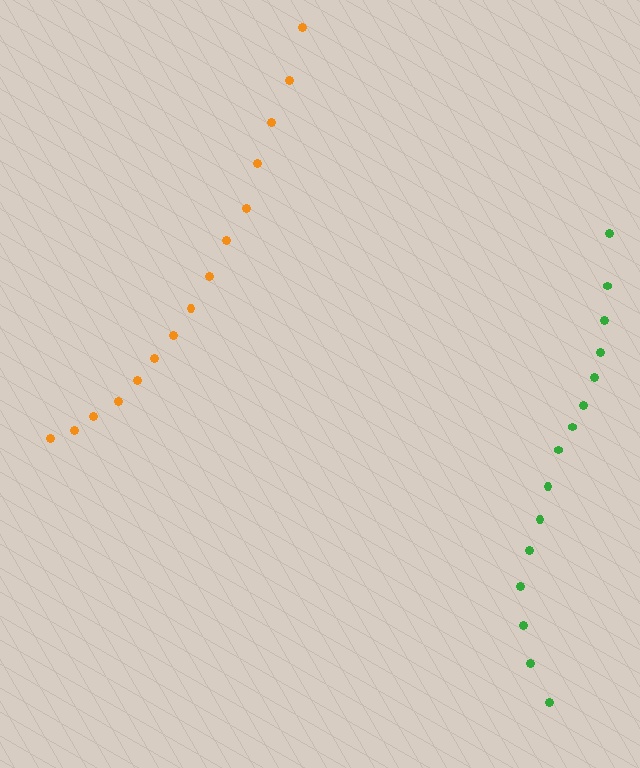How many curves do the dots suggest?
There are 2 distinct paths.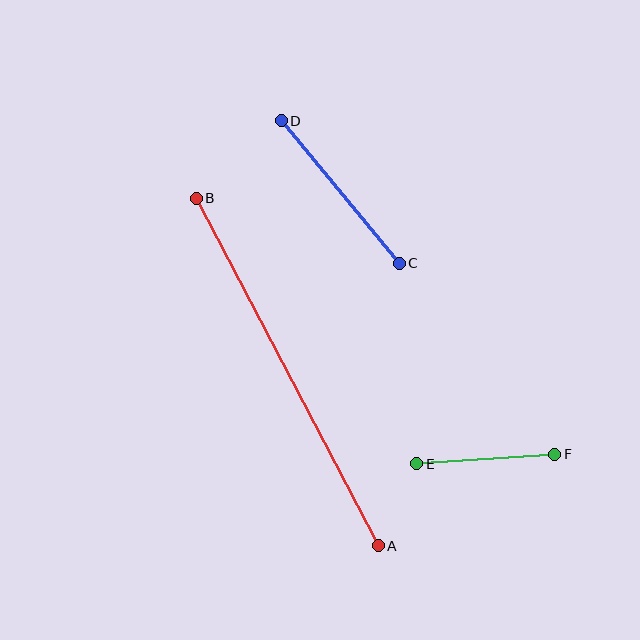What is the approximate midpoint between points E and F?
The midpoint is at approximately (486, 459) pixels.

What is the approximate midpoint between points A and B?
The midpoint is at approximately (287, 372) pixels.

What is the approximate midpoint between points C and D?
The midpoint is at approximately (340, 192) pixels.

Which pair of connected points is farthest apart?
Points A and B are farthest apart.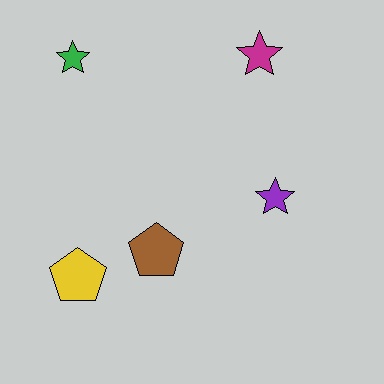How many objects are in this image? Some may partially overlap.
There are 5 objects.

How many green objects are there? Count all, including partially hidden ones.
There is 1 green object.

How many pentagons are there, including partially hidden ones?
There are 2 pentagons.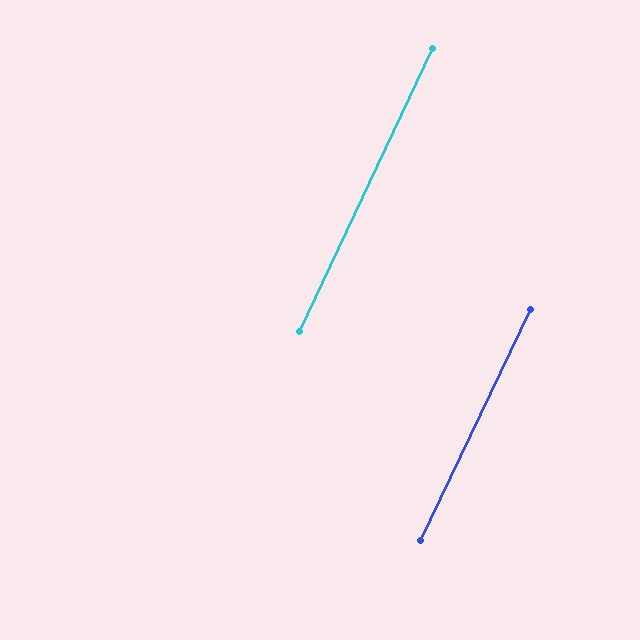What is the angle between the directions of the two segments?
Approximately 0 degrees.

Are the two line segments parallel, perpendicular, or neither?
Parallel — their directions differ by only 0.2°.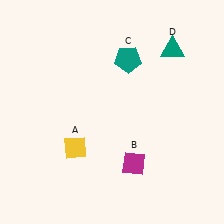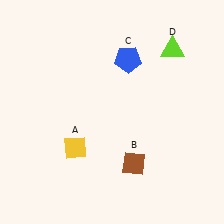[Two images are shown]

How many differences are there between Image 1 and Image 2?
There are 3 differences between the two images.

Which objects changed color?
B changed from magenta to brown. C changed from teal to blue. D changed from teal to lime.